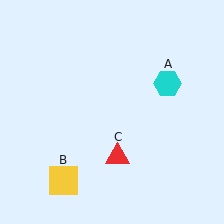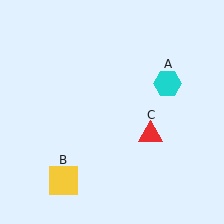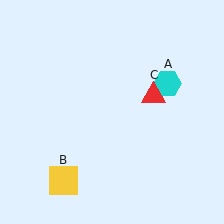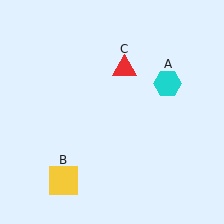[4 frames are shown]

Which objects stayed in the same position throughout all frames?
Cyan hexagon (object A) and yellow square (object B) remained stationary.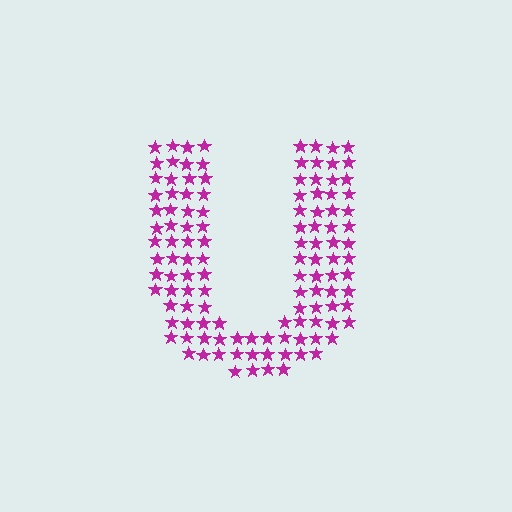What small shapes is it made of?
It is made of small stars.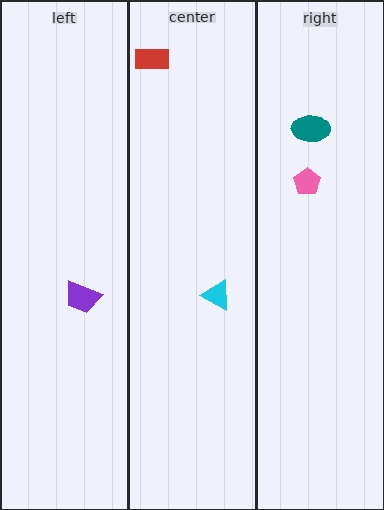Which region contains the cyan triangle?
The center region.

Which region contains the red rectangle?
The center region.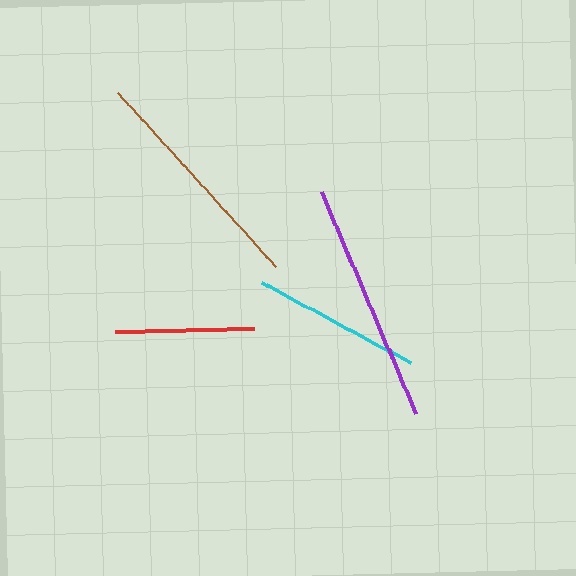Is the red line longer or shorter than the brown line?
The brown line is longer than the red line.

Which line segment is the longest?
The purple line is the longest at approximately 241 pixels.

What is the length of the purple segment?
The purple segment is approximately 241 pixels long.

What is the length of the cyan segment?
The cyan segment is approximately 169 pixels long.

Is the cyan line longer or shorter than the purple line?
The purple line is longer than the cyan line.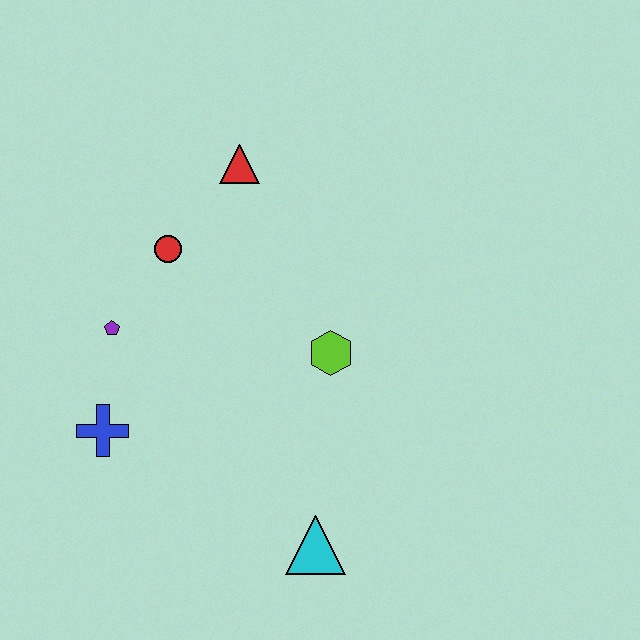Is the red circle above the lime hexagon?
Yes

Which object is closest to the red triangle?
The red circle is closest to the red triangle.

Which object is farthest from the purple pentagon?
The cyan triangle is farthest from the purple pentagon.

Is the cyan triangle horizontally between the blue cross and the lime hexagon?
Yes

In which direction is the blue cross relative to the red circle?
The blue cross is below the red circle.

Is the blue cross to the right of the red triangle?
No